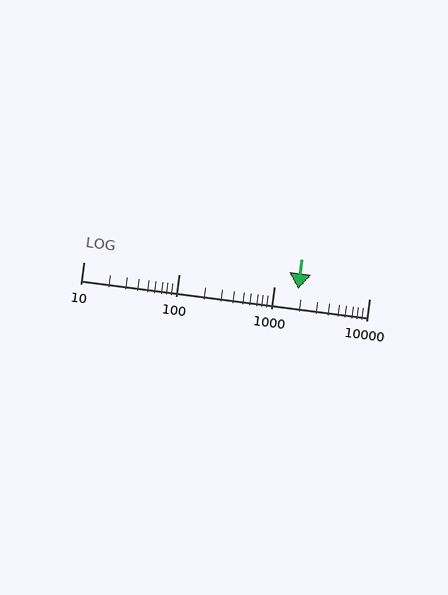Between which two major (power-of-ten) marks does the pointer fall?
The pointer is between 1000 and 10000.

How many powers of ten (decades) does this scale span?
The scale spans 3 decades, from 10 to 10000.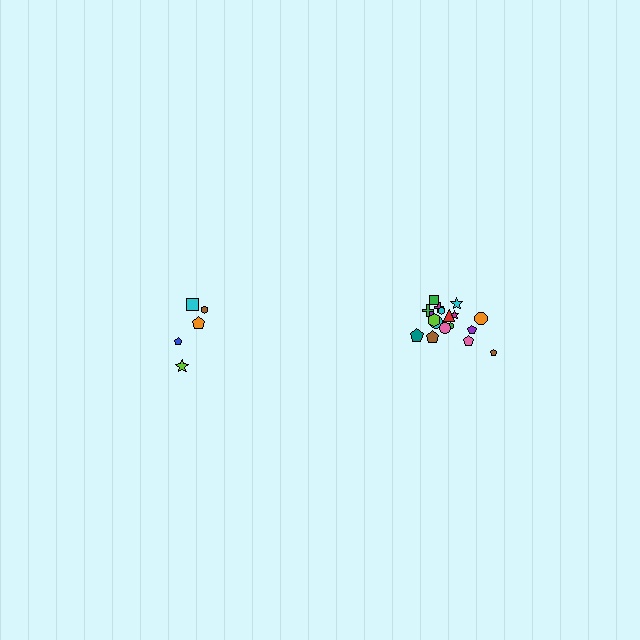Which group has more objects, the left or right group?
The right group.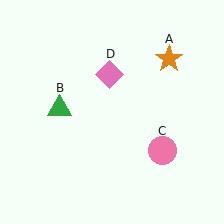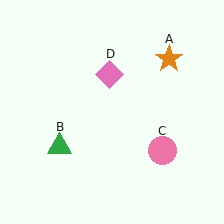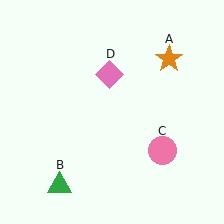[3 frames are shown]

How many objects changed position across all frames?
1 object changed position: green triangle (object B).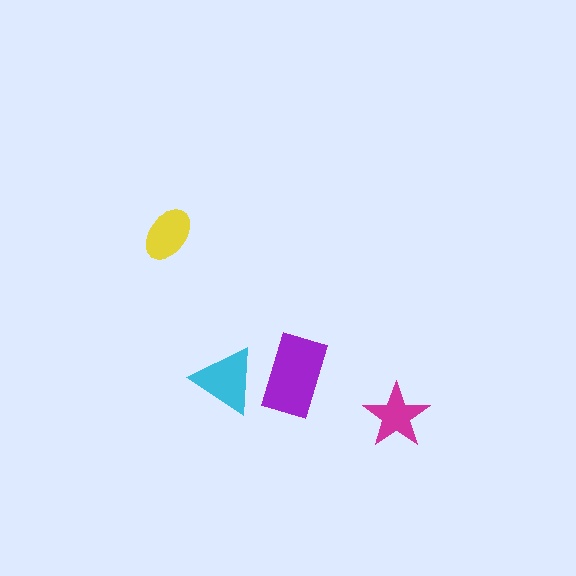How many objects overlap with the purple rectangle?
1 object overlaps with the purple rectangle.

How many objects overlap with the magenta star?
0 objects overlap with the magenta star.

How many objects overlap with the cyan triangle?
1 object overlaps with the cyan triangle.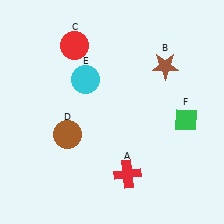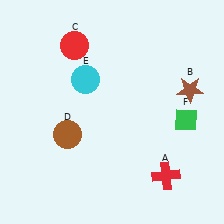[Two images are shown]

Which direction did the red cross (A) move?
The red cross (A) moved right.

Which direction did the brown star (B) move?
The brown star (B) moved right.